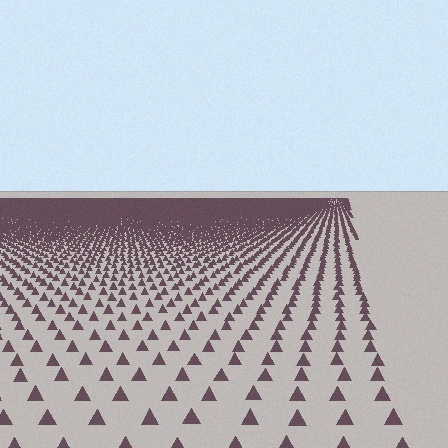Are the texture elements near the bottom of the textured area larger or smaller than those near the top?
Larger. Near the bottom, elements are closer to the viewer and appear at a bigger on-screen size.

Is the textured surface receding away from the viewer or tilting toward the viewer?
The surface is receding away from the viewer. Texture elements get smaller and denser toward the top.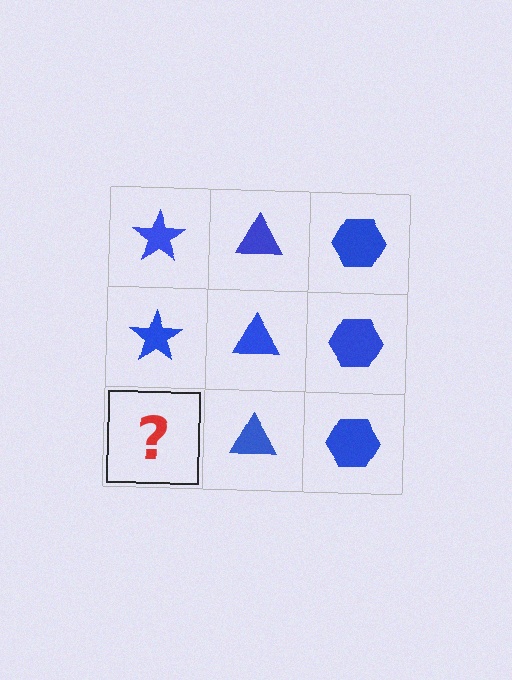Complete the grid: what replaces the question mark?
The question mark should be replaced with a blue star.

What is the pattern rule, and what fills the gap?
The rule is that each column has a consistent shape. The gap should be filled with a blue star.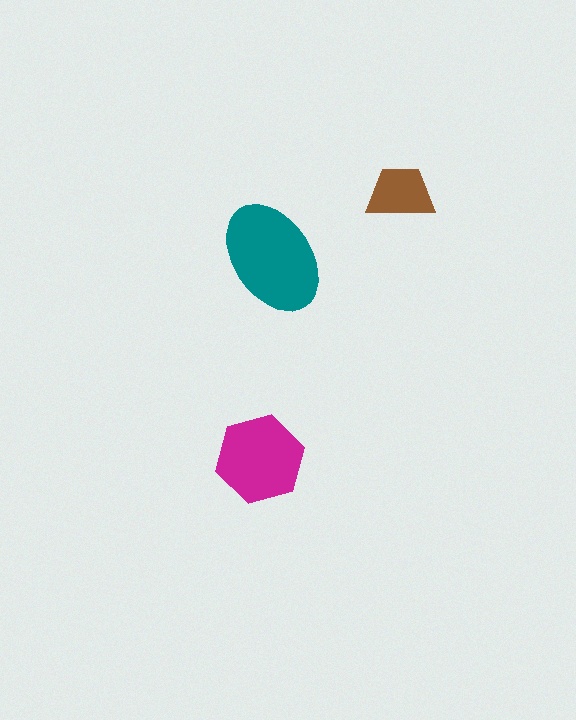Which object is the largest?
The teal ellipse.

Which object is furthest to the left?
The magenta hexagon is leftmost.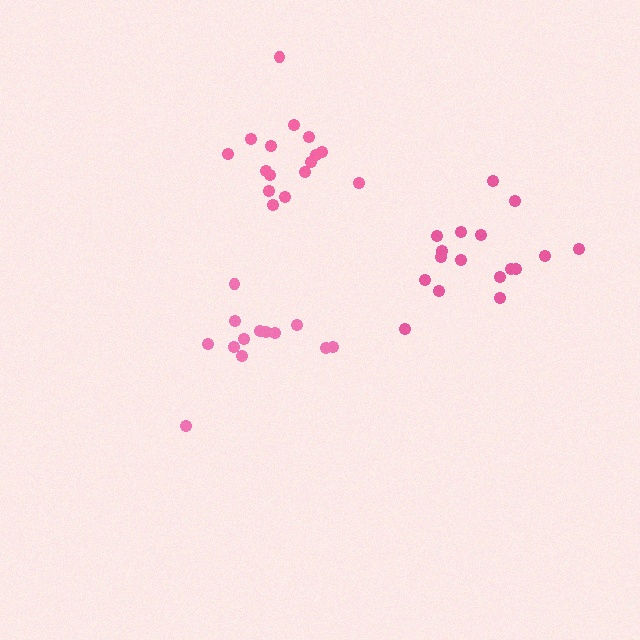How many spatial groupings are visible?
There are 3 spatial groupings.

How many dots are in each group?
Group 1: 17 dots, Group 2: 13 dots, Group 3: 16 dots (46 total).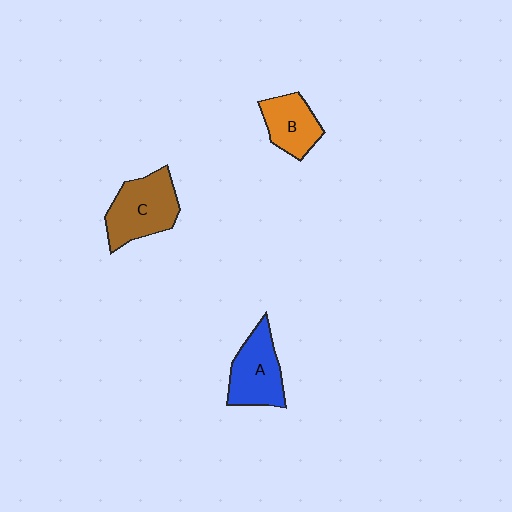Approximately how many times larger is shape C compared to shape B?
Approximately 1.5 times.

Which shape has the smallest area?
Shape B (orange).